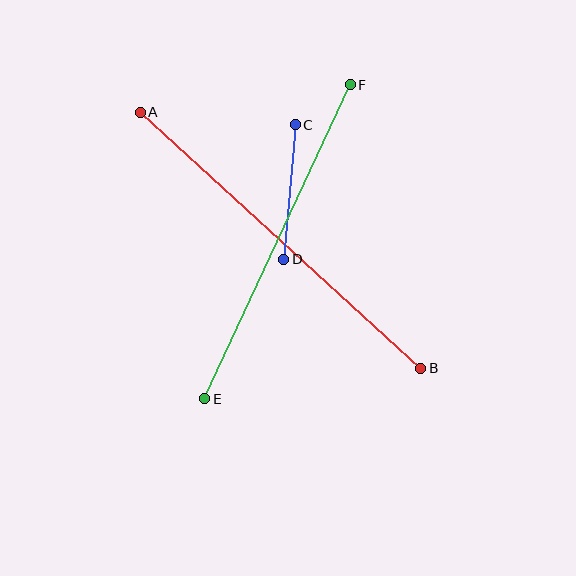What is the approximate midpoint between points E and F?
The midpoint is at approximately (278, 242) pixels.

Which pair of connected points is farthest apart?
Points A and B are farthest apart.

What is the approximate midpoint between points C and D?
The midpoint is at approximately (290, 192) pixels.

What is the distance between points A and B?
The distance is approximately 380 pixels.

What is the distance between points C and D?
The distance is approximately 135 pixels.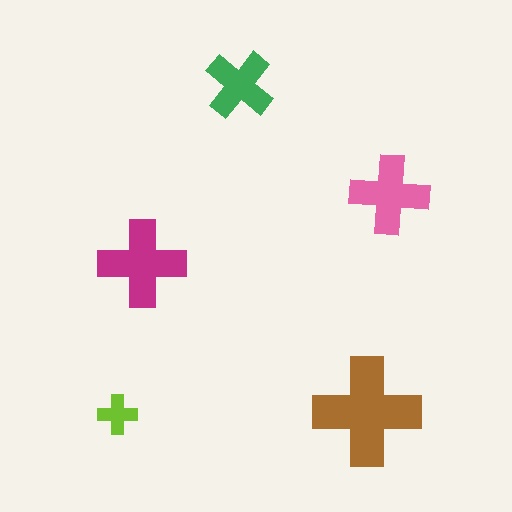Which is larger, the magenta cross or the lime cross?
The magenta one.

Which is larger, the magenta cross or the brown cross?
The brown one.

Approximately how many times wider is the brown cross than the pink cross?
About 1.5 times wider.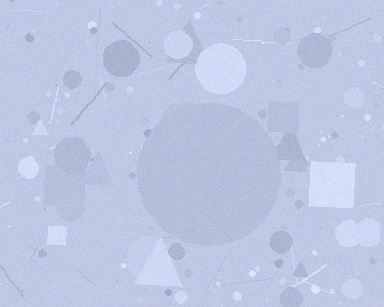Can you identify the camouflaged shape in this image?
The camouflaged shape is a circle.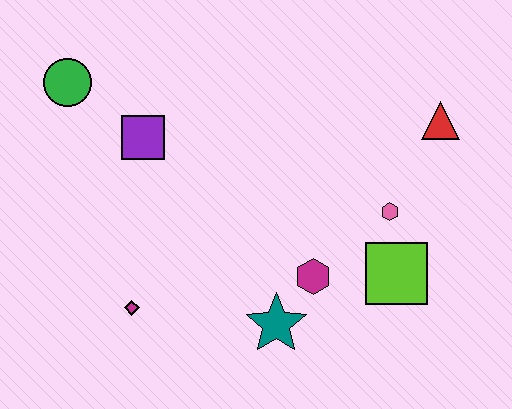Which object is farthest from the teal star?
The green circle is farthest from the teal star.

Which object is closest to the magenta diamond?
The teal star is closest to the magenta diamond.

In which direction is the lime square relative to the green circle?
The lime square is to the right of the green circle.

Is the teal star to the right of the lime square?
No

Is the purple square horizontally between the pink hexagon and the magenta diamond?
Yes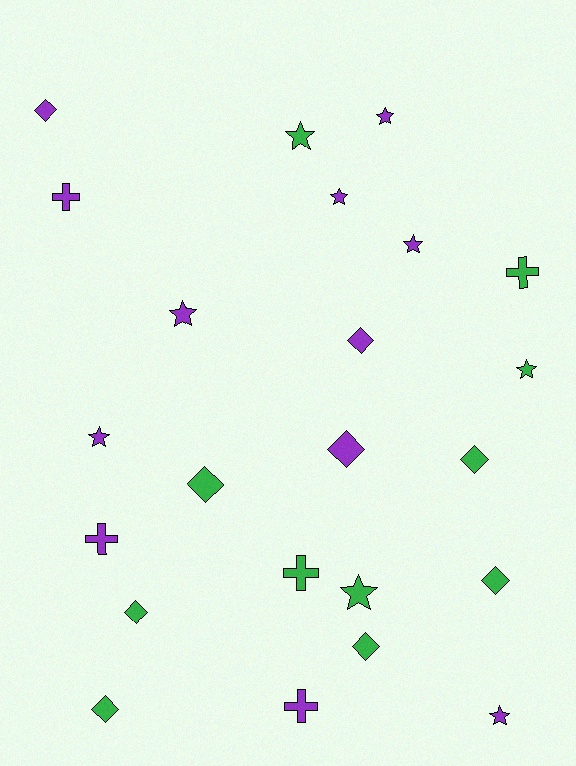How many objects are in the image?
There are 23 objects.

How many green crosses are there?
There are 2 green crosses.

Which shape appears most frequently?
Diamond, with 9 objects.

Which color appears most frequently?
Purple, with 12 objects.